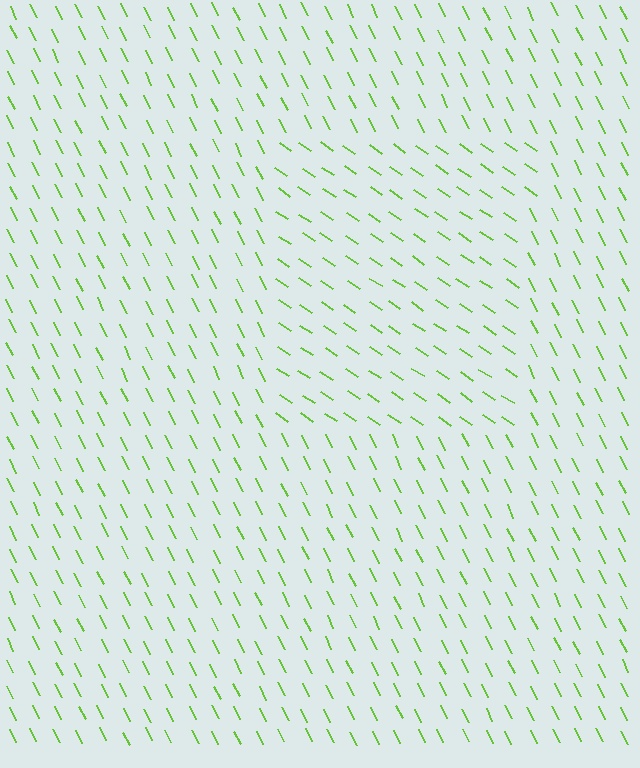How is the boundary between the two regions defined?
The boundary is defined purely by a change in line orientation (approximately 30 degrees difference). All lines are the same color and thickness.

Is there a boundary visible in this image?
Yes, there is a texture boundary formed by a change in line orientation.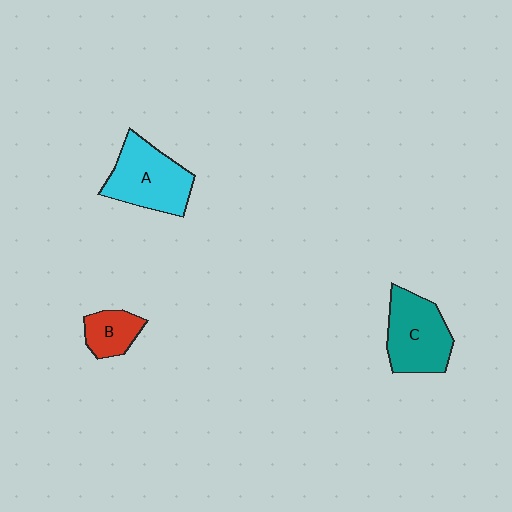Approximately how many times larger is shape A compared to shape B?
Approximately 2.1 times.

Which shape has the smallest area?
Shape B (red).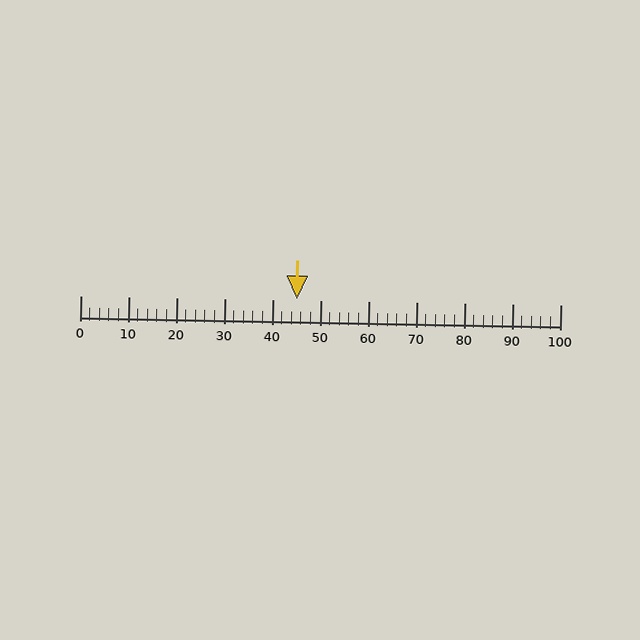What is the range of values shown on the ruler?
The ruler shows values from 0 to 100.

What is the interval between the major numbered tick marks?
The major tick marks are spaced 10 units apart.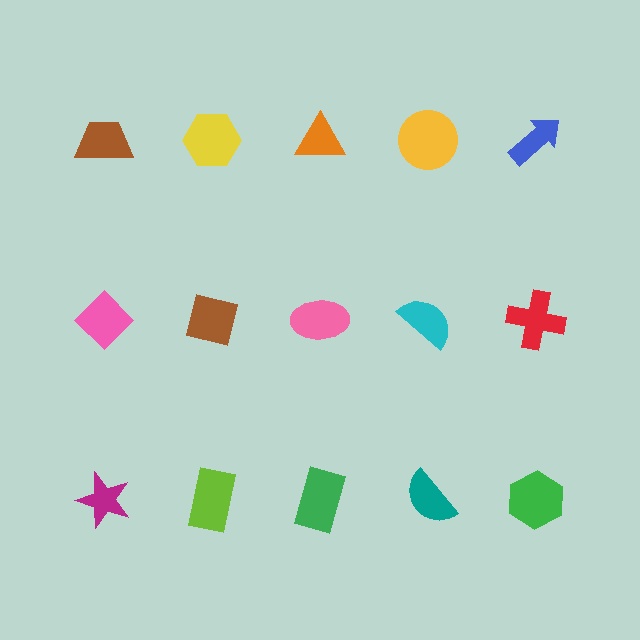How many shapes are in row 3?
5 shapes.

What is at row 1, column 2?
A yellow hexagon.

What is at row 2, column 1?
A pink diamond.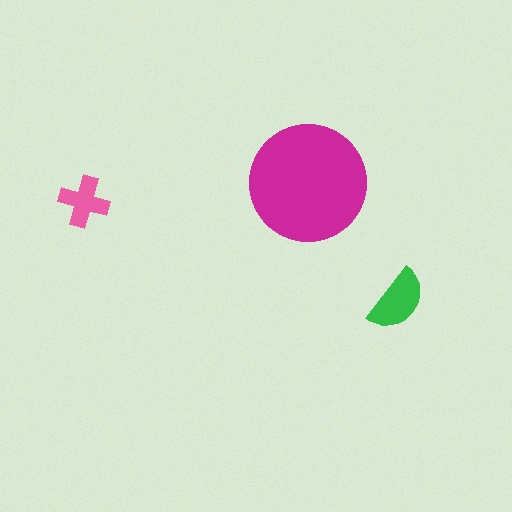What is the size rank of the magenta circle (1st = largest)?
1st.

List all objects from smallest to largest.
The pink cross, the green semicircle, the magenta circle.